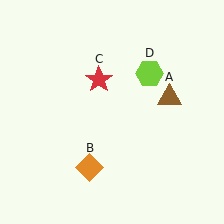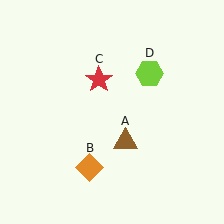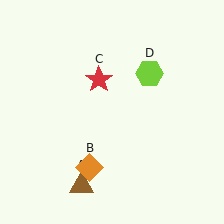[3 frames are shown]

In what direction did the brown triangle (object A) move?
The brown triangle (object A) moved down and to the left.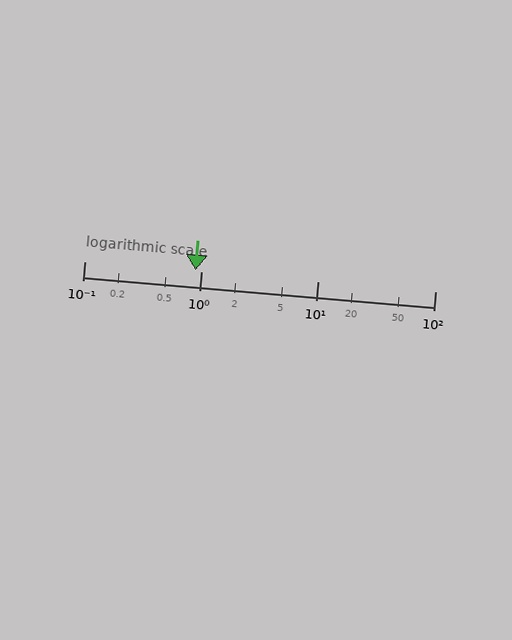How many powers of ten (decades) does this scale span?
The scale spans 3 decades, from 0.1 to 100.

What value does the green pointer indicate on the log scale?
The pointer indicates approximately 0.89.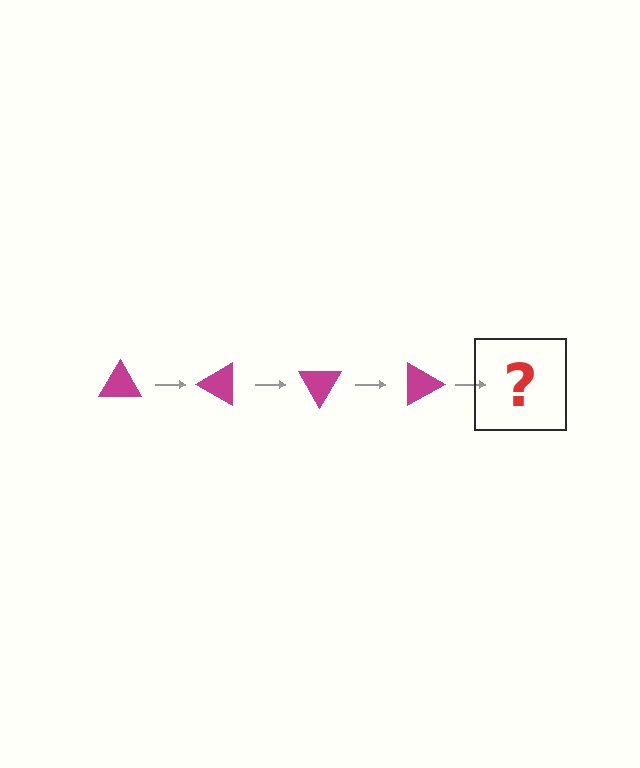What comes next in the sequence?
The next element should be a magenta triangle rotated 120 degrees.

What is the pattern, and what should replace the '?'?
The pattern is that the triangle rotates 30 degrees each step. The '?' should be a magenta triangle rotated 120 degrees.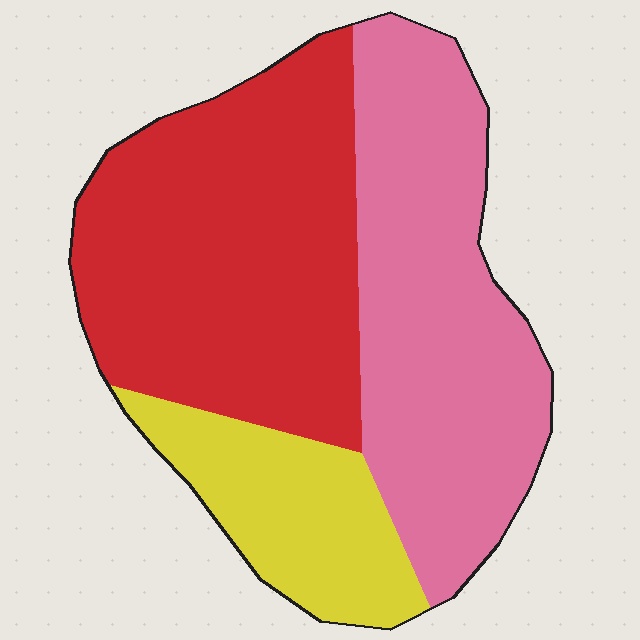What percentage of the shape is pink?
Pink takes up about two fifths (2/5) of the shape.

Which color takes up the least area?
Yellow, at roughly 15%.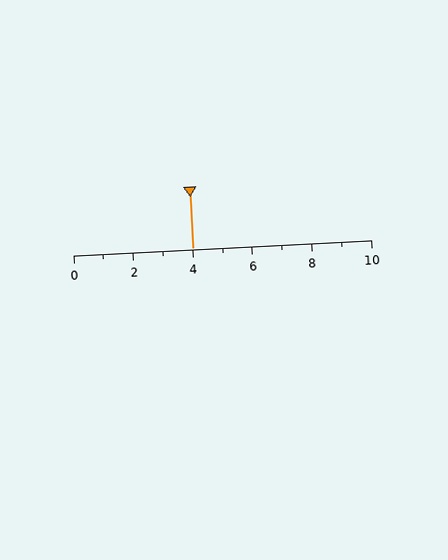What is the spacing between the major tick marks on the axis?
The major ticks are spaced 2 apart.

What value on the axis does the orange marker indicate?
The marker indicates approximately 4.